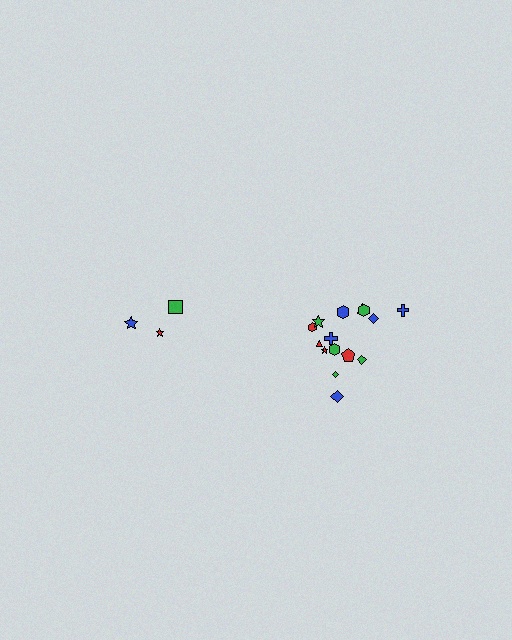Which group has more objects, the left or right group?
The right group.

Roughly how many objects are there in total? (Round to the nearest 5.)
Roughly 20 objects in total.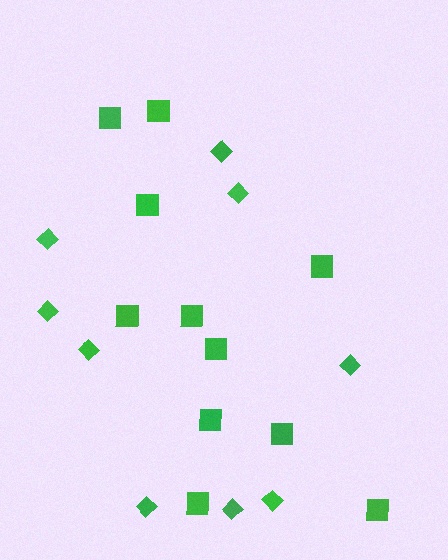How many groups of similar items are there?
There are 2 groups: one group of squares (11) and one group of diamonds (9).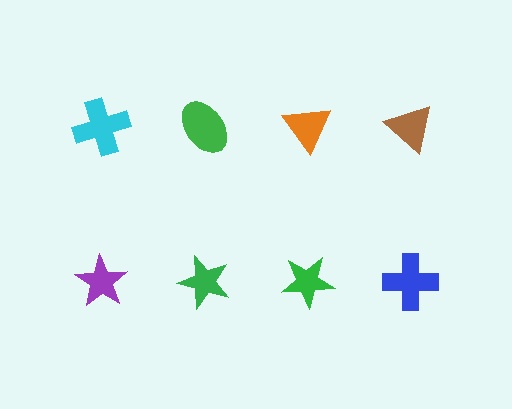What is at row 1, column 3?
An orange triangle.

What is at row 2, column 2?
A green star.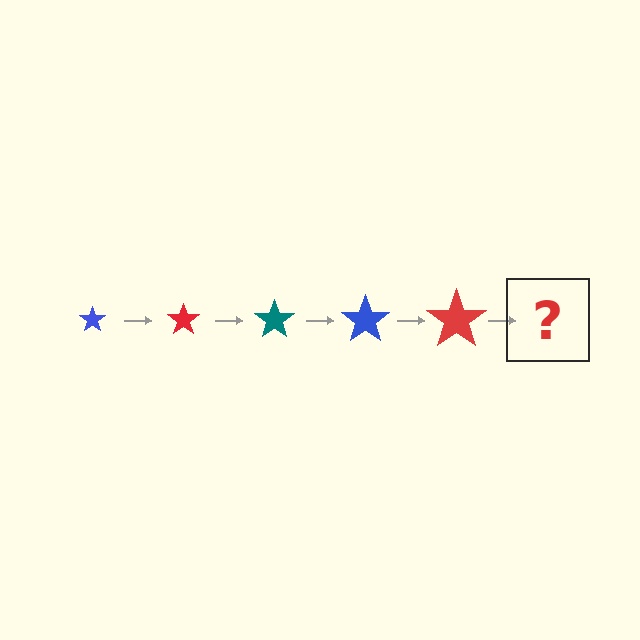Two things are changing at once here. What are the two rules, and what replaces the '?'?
The two rules are that the star grows larger each step and the color cycles through blue, red, and teal. The '?' should be a teal star, larger than the previous one.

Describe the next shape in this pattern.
It should be a teal star, larger than the previous one.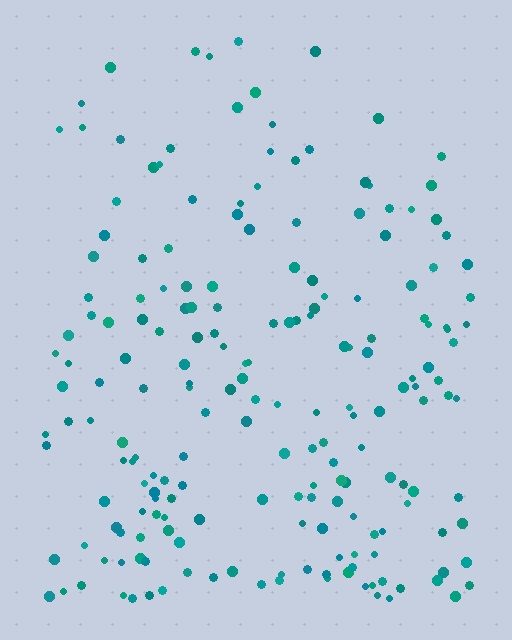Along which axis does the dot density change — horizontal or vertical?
Vertical.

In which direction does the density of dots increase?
From top to bottom, with the bottom side densest.